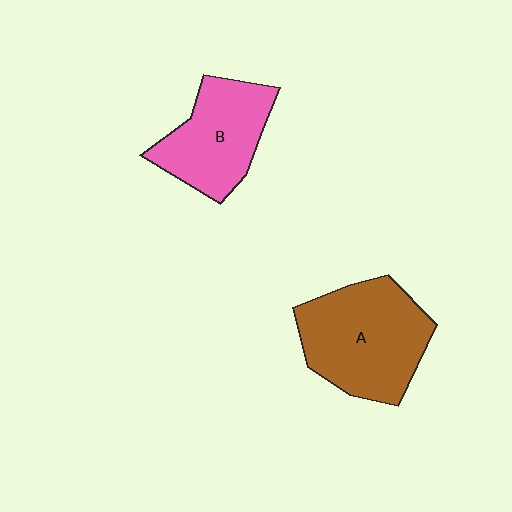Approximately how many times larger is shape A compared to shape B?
Approximately 1.3 times.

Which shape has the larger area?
Shape A (brown).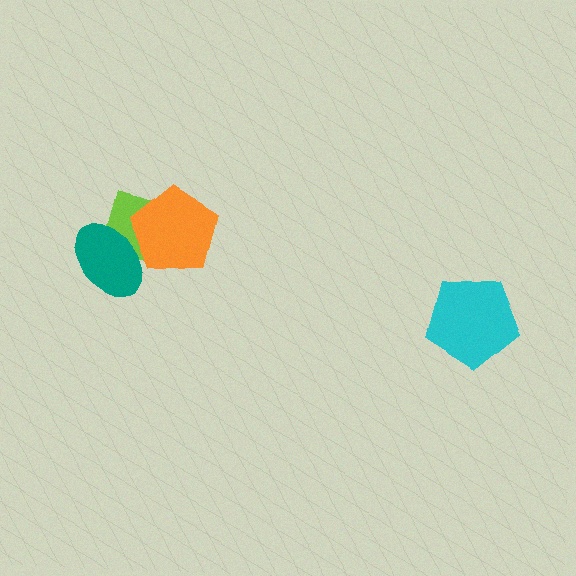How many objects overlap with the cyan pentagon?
0 objects overlap with the cyan pentagon.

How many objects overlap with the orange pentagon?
2 objects overlap with the orange pentagon.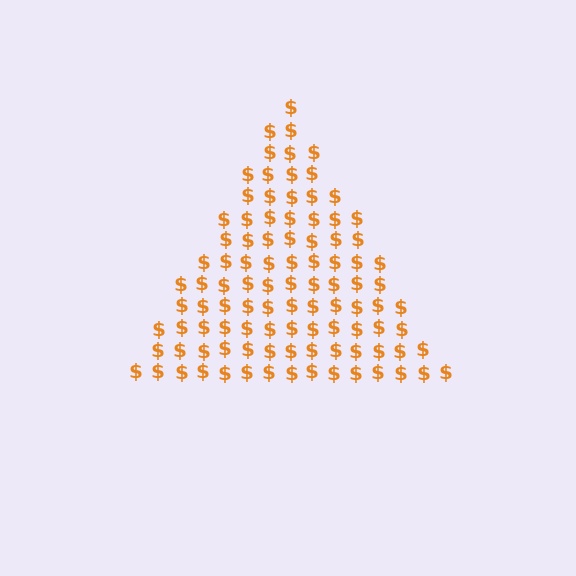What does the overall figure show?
The overall figure shows a triangle.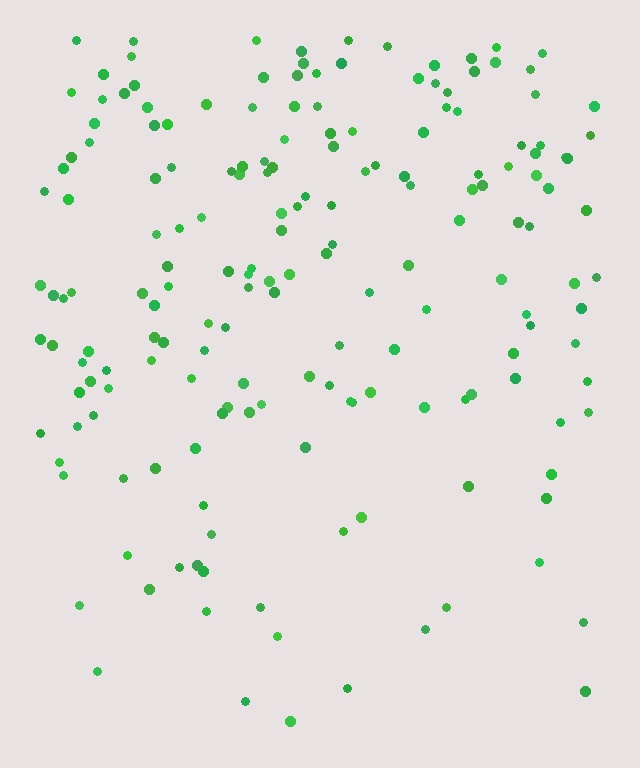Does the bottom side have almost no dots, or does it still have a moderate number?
Still a moderate number, just noticeably fewer than the top.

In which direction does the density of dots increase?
From bottom to top, with the top side densest.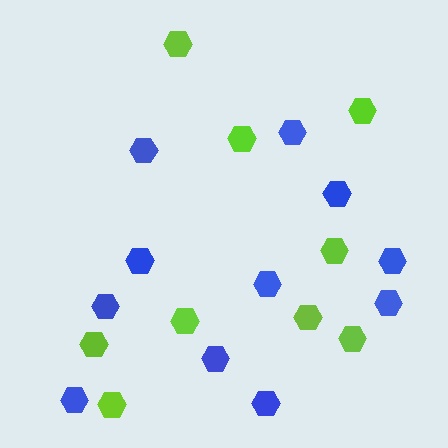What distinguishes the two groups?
There are 2 groups: one group of lime hexagons (9) and one group of blue hexagons (11).